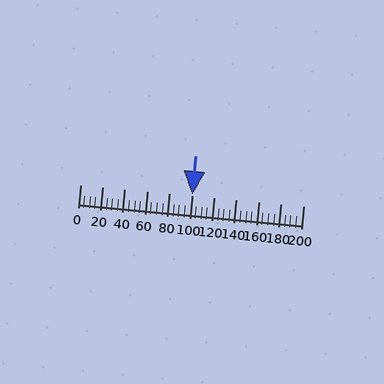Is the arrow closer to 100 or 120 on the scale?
The arrow is closer to 100.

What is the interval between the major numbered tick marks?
The major tick marks are spaced 20 units apart.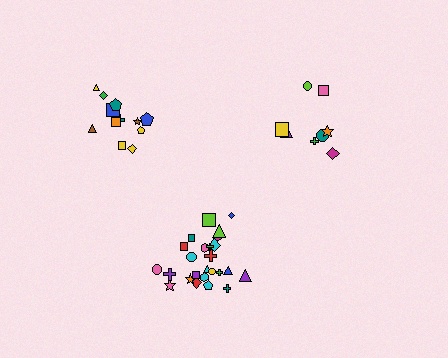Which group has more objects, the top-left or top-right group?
The top-left group.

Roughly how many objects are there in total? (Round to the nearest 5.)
Roughly 45 objects in total.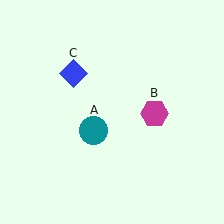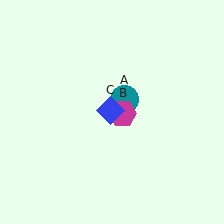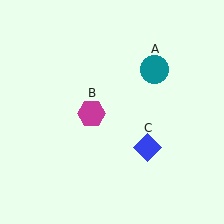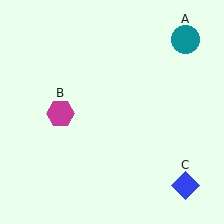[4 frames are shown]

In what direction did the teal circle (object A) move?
The teal circle (object A) moved up and to the right.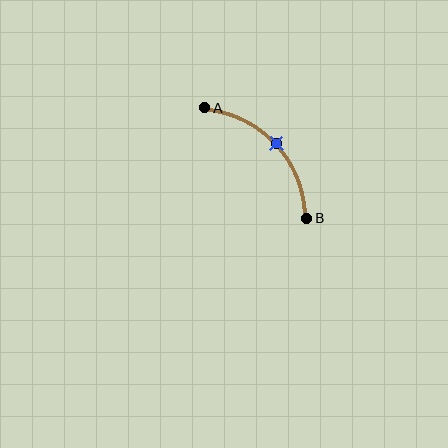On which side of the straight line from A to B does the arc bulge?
The arc bulges above and to the right of the straight line connecting A and B.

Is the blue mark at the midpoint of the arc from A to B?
Yes. The blue mark lies on the arc at equal arc-length from both A and B — it is the arc midpoint.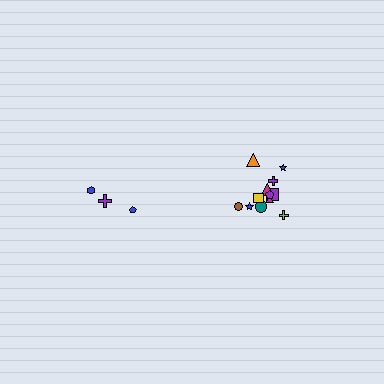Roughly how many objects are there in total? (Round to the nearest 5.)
Roughly 15 objects in total.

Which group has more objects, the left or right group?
The right group.